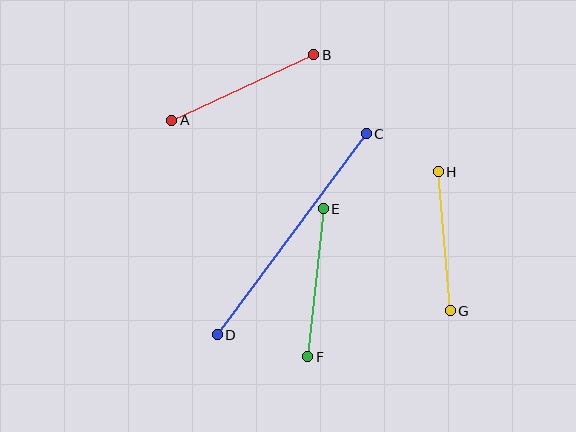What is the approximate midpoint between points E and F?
The midpoint is at approximately (316, 283) pixels.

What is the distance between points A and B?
The distance is approximately 156 pixels.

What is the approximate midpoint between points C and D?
The midpoint is at approximately (292, 234) pixels.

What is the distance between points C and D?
The distance is approximately 250 pixels.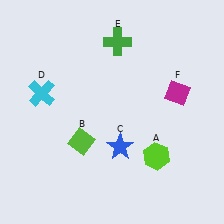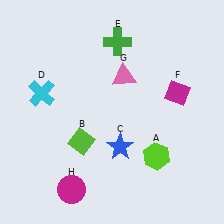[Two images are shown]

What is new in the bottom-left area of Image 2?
A magenta circle (H) was added in the bottom-left area of Image 2.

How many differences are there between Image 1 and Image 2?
There are 2 differences between the two images.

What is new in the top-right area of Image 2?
A pink triangle (G) was added in the top-right area of Image 2.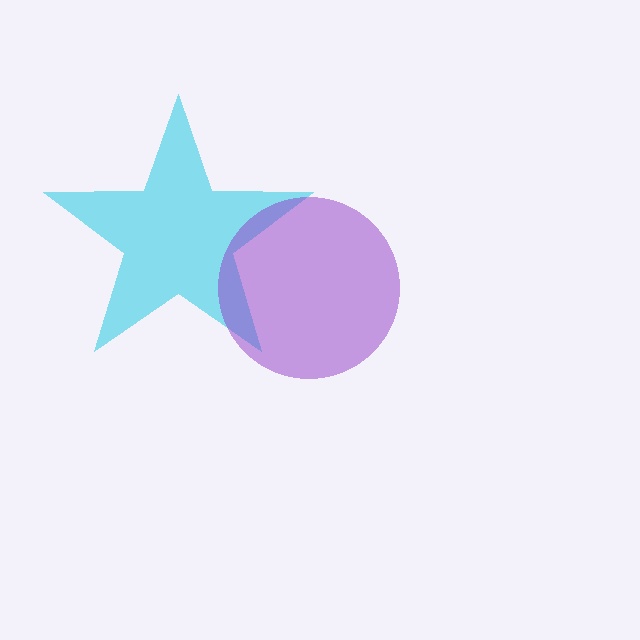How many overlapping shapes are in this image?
There are 2 overlapping shapes in the image.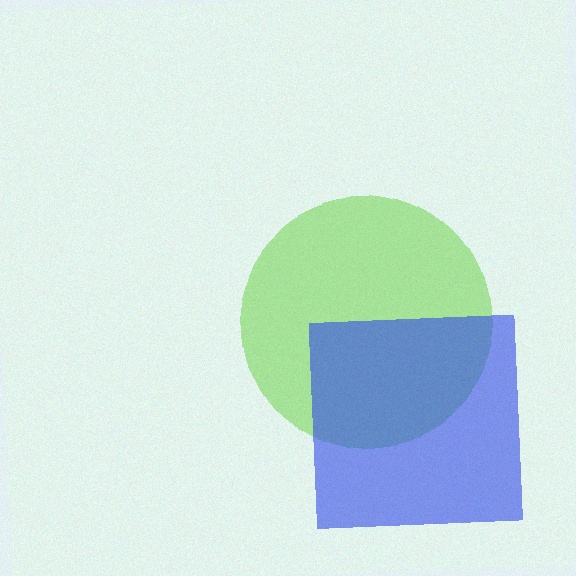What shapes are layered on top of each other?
The layered shapes are: a lime circle, a blue square.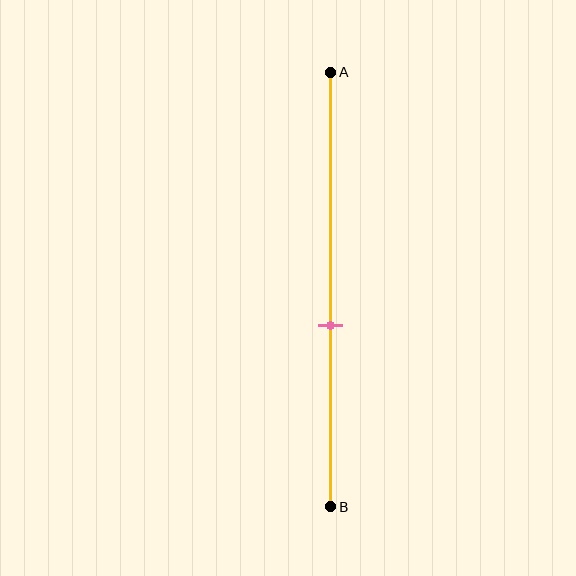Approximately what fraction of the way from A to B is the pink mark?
The pink mark is approximately 60% of the way from A to B.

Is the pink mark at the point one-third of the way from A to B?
No, the mark is at about 60% from A, not at the 33% one-third point.